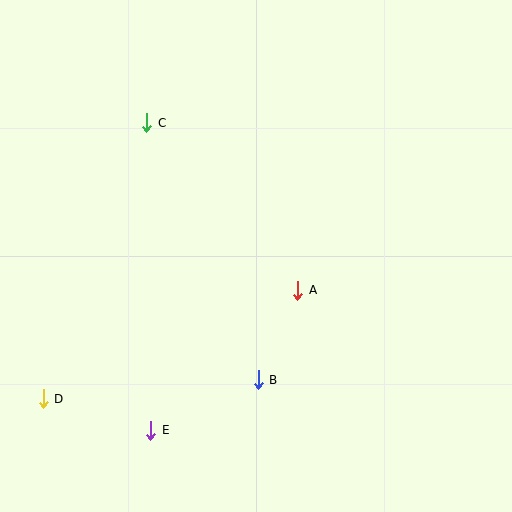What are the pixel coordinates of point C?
Point C is at (147, 123).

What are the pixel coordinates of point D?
Point D is at (43, 399).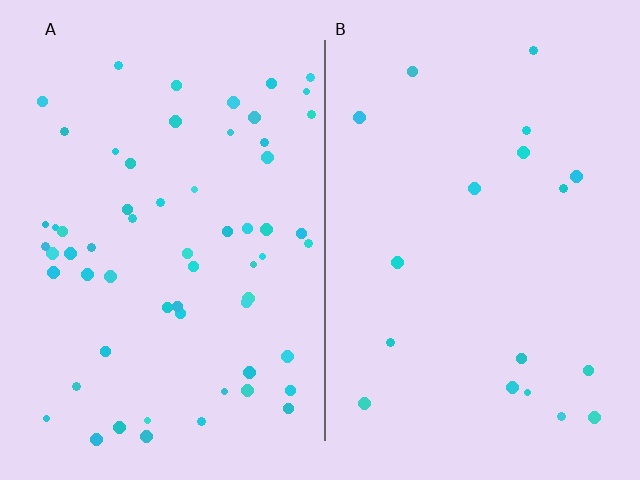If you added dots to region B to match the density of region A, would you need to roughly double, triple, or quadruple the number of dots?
Approximately triple.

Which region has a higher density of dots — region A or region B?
A (the left).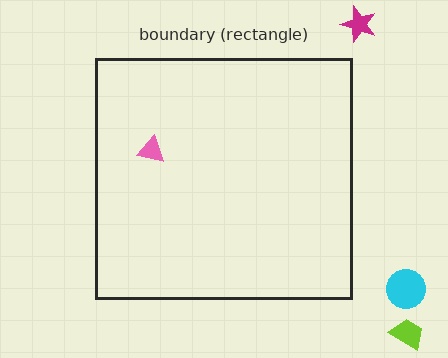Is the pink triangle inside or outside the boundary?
Inside.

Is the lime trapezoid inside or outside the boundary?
Outside.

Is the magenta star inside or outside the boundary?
Outside.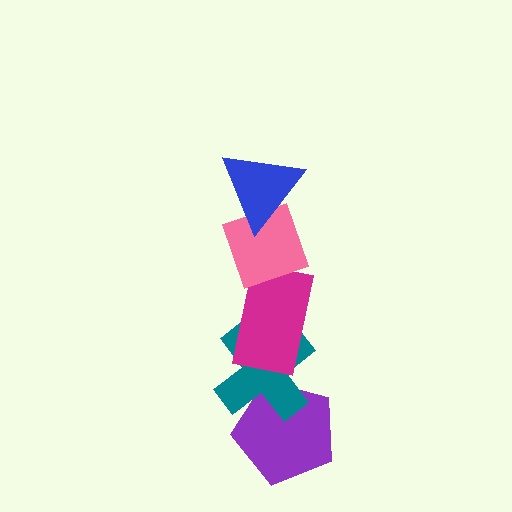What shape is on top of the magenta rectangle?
The pink diamond is on top of the magenta rectangle.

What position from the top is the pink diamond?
The pink diamond is 2nd from the top.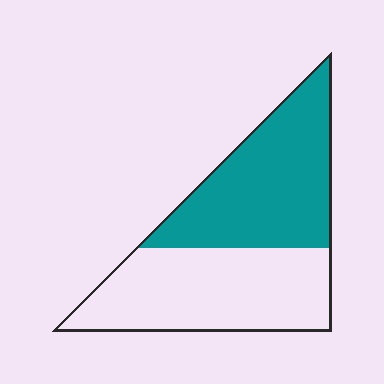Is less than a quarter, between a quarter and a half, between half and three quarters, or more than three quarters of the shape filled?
Between a quarter and a half.